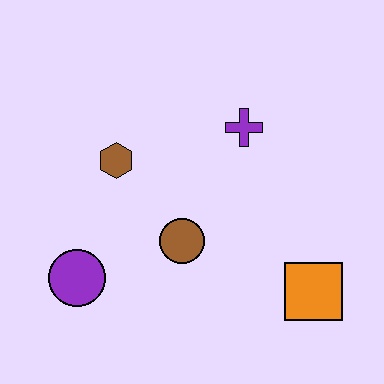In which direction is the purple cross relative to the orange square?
The purple cross is above the orange square.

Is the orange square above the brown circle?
No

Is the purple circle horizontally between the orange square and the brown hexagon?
No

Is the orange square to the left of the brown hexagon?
No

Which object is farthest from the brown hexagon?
The orange square is farthest from the brown hexagon.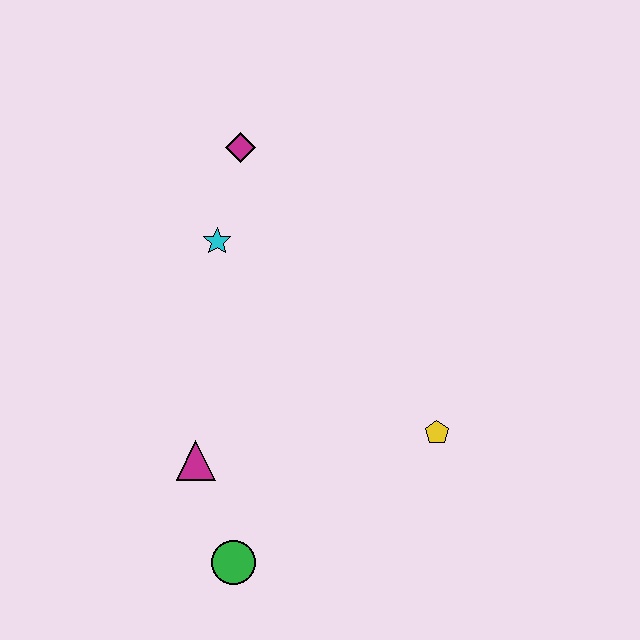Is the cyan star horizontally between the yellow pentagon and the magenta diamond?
No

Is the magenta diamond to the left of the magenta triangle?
No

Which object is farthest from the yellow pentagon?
The magenta diamond is farthest from the yellow pentagon.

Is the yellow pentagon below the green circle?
No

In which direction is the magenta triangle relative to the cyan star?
The magenta triangle is below the cyan star.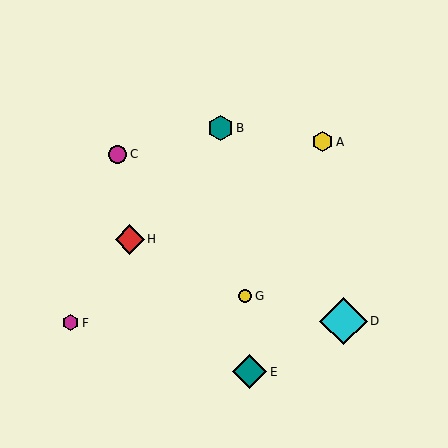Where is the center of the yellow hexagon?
The center of the yellow hexagon is at (323, 142).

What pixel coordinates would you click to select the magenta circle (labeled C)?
Click at (118, 154) to select the magenta circle C.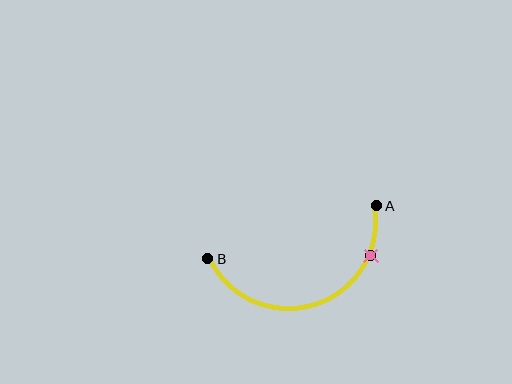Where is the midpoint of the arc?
The arc midpoint is the point on the curve farthest from the straight line joining A and B. It sits below that line.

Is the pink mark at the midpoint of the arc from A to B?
No. The pink mark lies on the arc but is closer to endpoint A. The arc midpoint would be at the point on the curve equidistant along the arc from both A and B.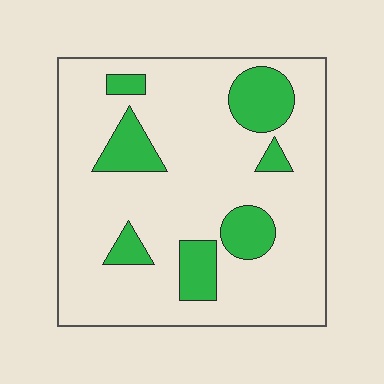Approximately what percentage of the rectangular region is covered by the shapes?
Approximately 20%.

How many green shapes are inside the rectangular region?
7.